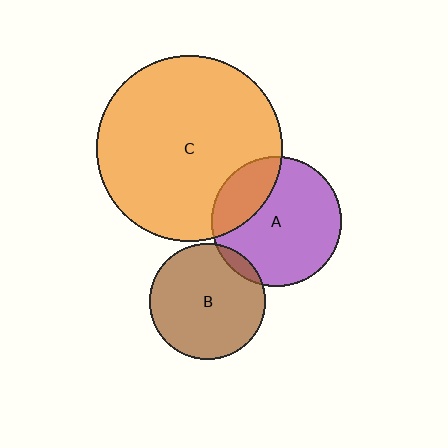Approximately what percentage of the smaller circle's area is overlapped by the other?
Approximately 25%.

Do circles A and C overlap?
Yes.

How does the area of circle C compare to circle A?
Approximately 2.0 times.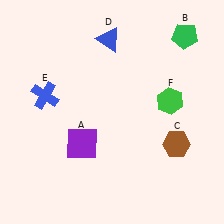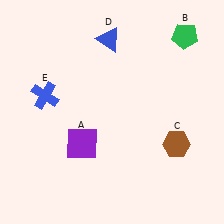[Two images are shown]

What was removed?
The green hexagon (F) was removed in Image 2.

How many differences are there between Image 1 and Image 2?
There is 1 difference between the two images.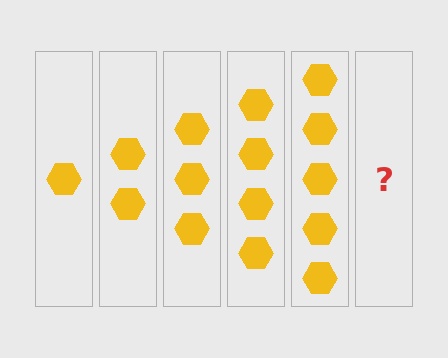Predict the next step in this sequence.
The next step is 6 hexagons.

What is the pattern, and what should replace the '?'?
The pattern is that each step adds one more hexagon. The '?' should be 6 hexagons.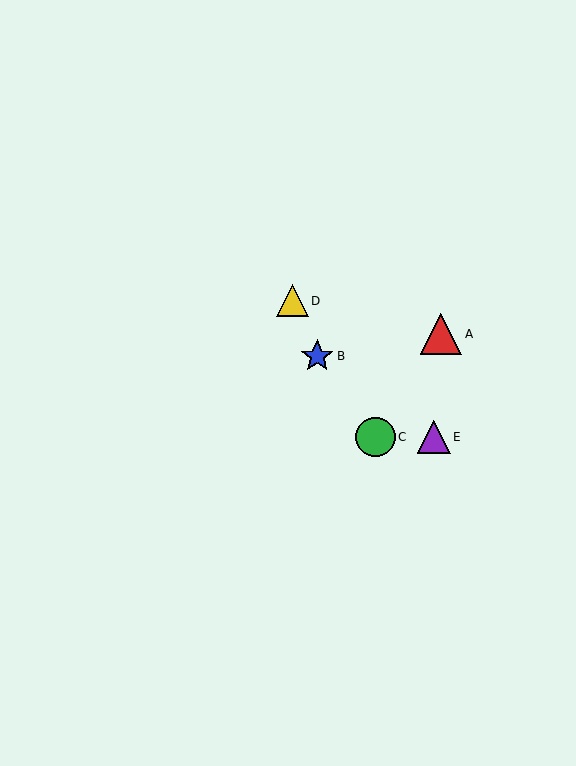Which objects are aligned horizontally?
Objects C, E are aligned horizontally.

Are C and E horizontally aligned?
Yes, both are at y≈437.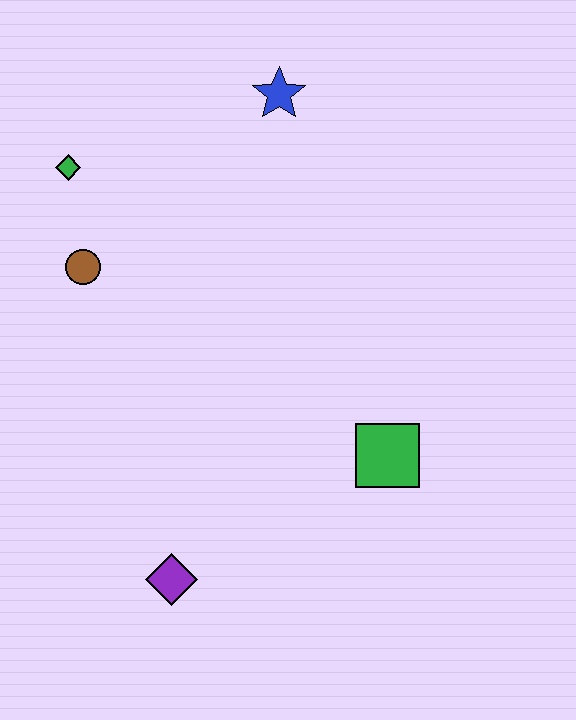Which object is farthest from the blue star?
The purple diamond is farthest from the blue star.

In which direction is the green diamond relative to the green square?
The green diamond is to the left of the green square.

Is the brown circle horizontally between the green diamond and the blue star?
Yes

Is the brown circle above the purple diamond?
Yes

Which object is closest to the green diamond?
The brown circle is closest to the green diamond.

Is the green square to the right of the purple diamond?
Yes